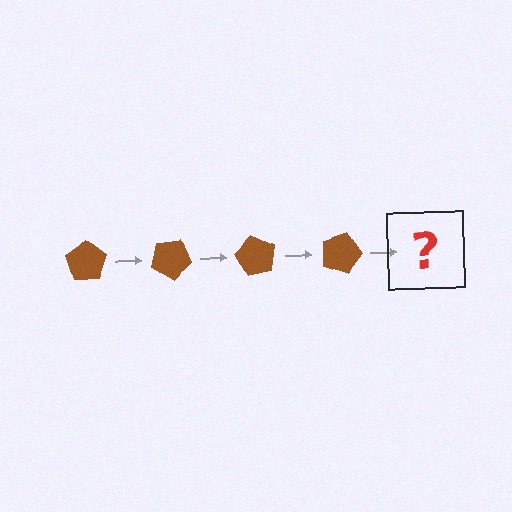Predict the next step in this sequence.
The next step is a brown pentagon rotated 120 degrees.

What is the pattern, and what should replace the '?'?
The pattern is that the pentagon rotates 30 degrees each step. The '?' should be a brown pentagon rotated 120 degrees.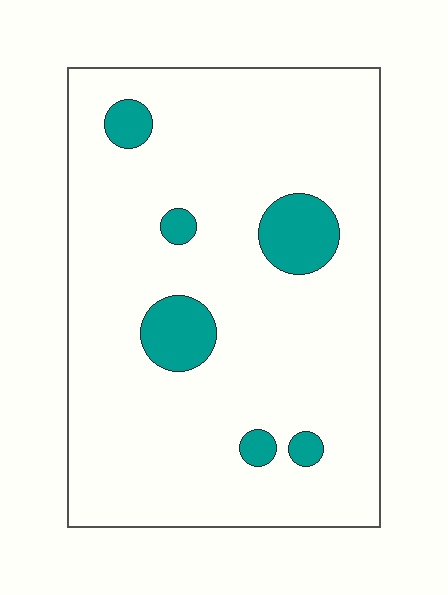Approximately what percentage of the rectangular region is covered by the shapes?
Approximately 10%.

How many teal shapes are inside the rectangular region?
6.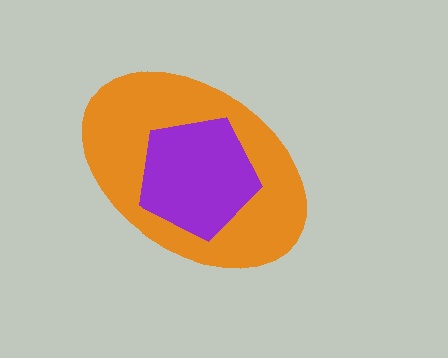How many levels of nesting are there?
2.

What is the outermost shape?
The orange ellipse.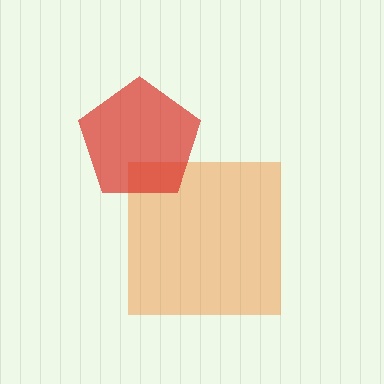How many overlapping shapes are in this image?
There are 2 overlapping shapes in the image.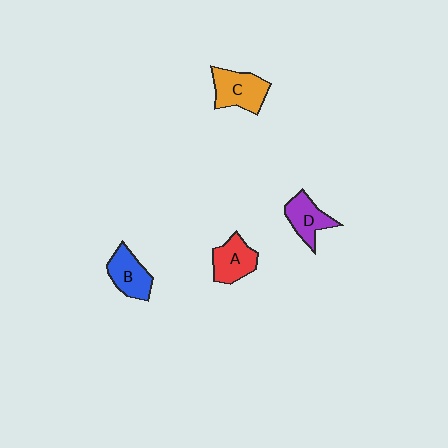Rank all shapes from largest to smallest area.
From largest to smallest: C (orange), B (blue), A (red), D (purple).